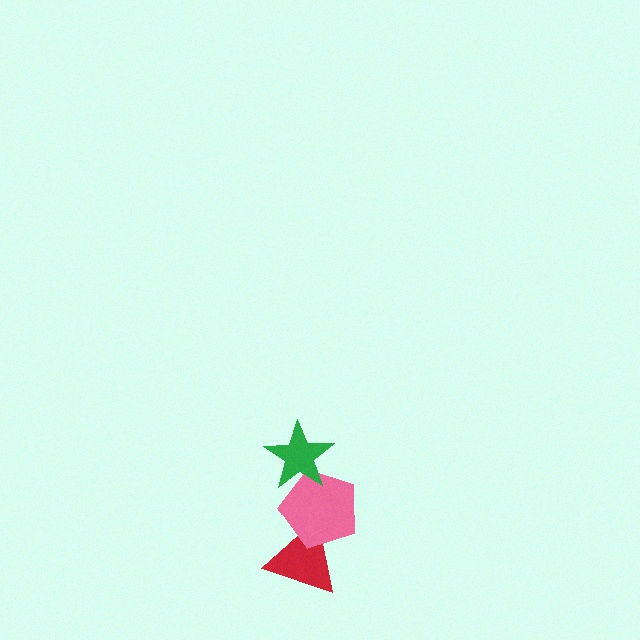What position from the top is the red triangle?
The red triangle is 3rd from the top.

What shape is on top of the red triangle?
The pink pentagon is on top of the red triangle.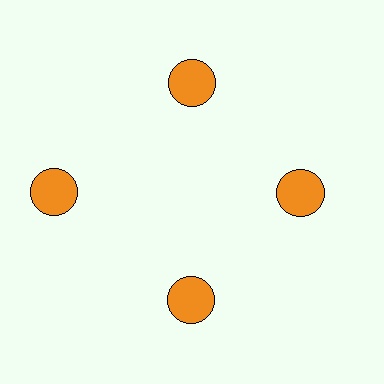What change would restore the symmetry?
The symmetry would be restored by moving it inward, back onto the ring so that all 4 circles sit at equal angles and equal distance from the center.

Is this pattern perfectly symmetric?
No. The 4 orange circles are arranged in a ring, but one element near the 9 o'clock position is pushed outward from the center, breaking the 4-fold rotational symmetry.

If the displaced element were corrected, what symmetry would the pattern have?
It would have 4-fold rotational symmetry — the pattern would map onto itself every 90 degrees.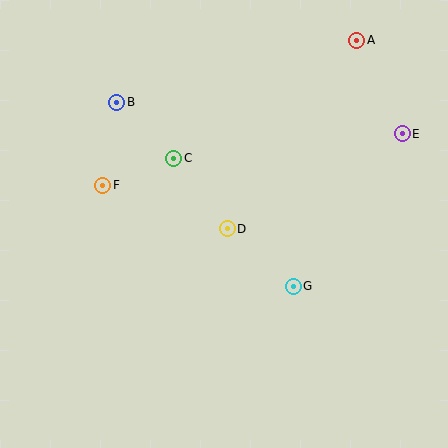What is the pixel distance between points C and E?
The distance between C and E is 230 pixels.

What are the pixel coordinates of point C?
Point C is at (174, 158).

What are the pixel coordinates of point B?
Point B is at (117, 102).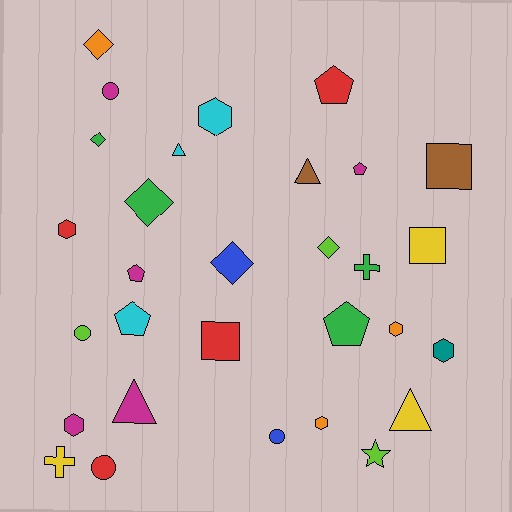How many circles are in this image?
There are 4 circles.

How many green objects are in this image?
There are 4 green objects.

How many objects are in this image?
There are 30 objects.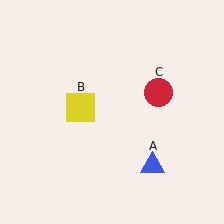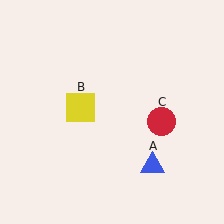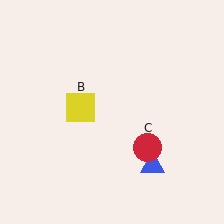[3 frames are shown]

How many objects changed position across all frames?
1 object changed position: red circle (object C).